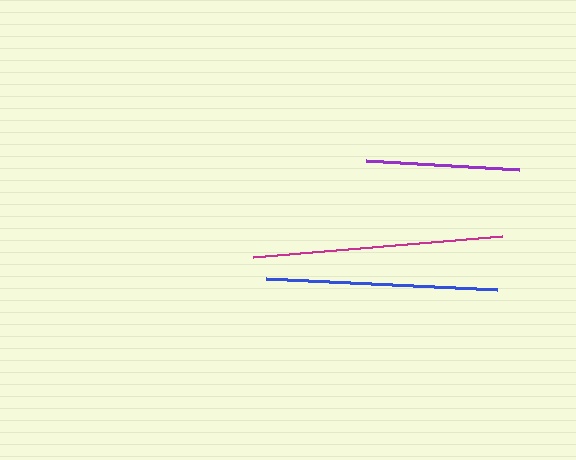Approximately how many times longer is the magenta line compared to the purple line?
The magenta line is approximately 1.6 times the length of the purple line.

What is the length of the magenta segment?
The magenta segment is approximately 250 pixels long.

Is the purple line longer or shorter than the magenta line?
The magenta line is longer than the purple line.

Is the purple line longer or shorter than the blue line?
The blue line is longer than the purple line.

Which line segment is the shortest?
The purple line is the shortest at approximately 153 pixels.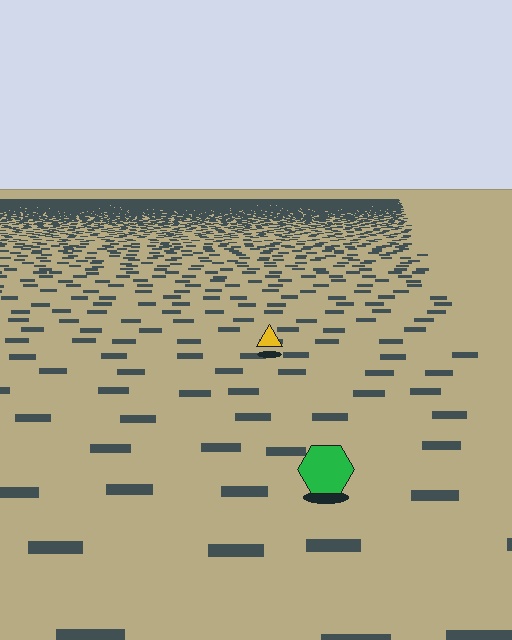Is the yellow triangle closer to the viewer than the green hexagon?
No. The green hexagon is closer — you can tell from the texture gradient: the ground texture is coarser near it.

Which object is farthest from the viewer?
The yellow triangle is farthest from the viewer. It appears smaller and the ground texture around it is denser.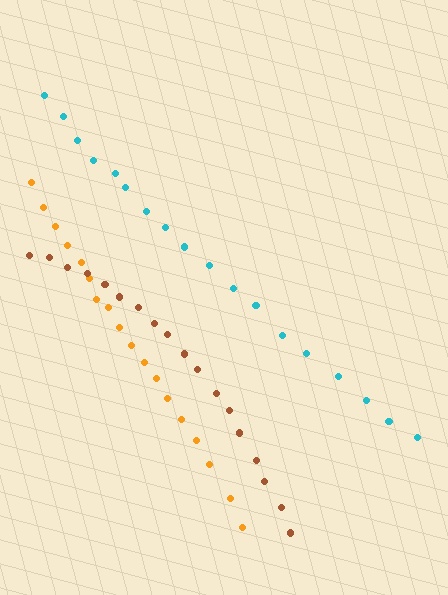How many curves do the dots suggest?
There are 3 distinct paths.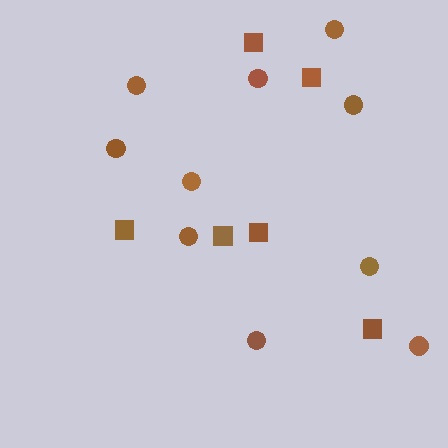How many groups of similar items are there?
There are 2 groups: one group of squares (6) and one group of circles (10).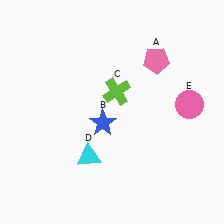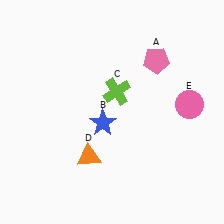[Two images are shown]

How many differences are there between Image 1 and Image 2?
There is 1 difference between the two images.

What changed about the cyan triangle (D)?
In Image 1, D is cyan. In Image 2, it changed to orange.